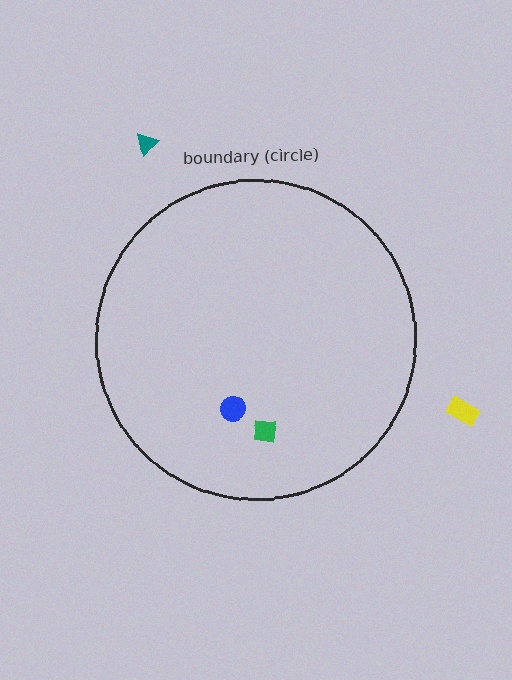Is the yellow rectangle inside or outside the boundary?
Outside.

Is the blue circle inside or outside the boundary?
Inside.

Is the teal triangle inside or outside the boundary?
Outside.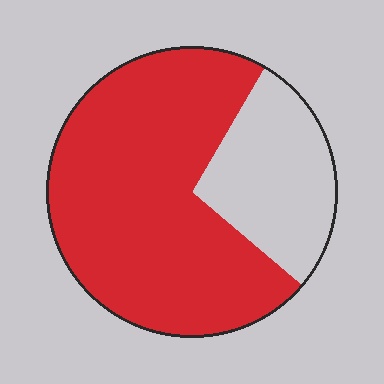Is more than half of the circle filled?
Yes.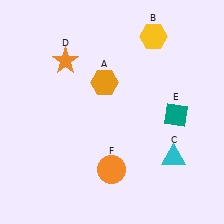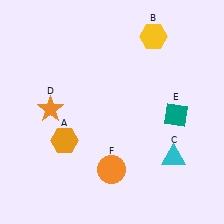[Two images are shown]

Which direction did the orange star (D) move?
The orange star (D) moved down.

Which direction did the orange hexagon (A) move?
The orange hexagon (A) moved down.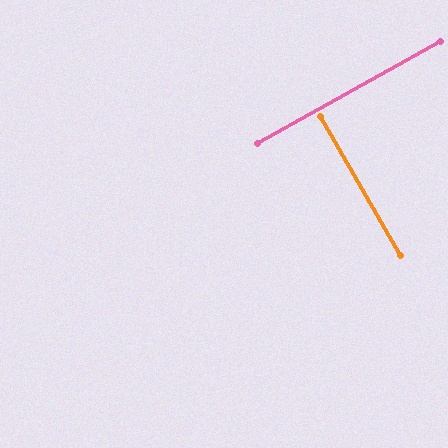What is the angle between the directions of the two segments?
Approximately 89 degrees.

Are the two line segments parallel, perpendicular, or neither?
Perpendicular — they meet at approximately 89°.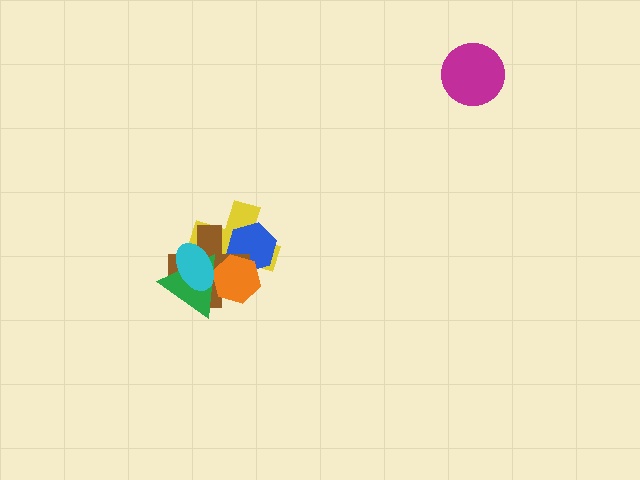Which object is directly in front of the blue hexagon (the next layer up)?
The brown cross is directly in front of the blue hexagon.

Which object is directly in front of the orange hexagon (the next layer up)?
The green triangle is directly in front of the orange hexagon.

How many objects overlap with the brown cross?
5 objects overlap with the brown cross.